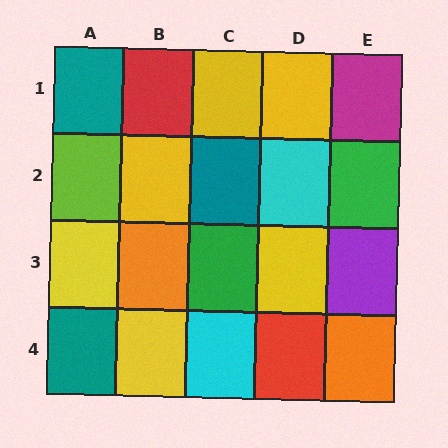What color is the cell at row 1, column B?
Red.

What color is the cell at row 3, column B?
Orange.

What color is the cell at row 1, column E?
Magenta.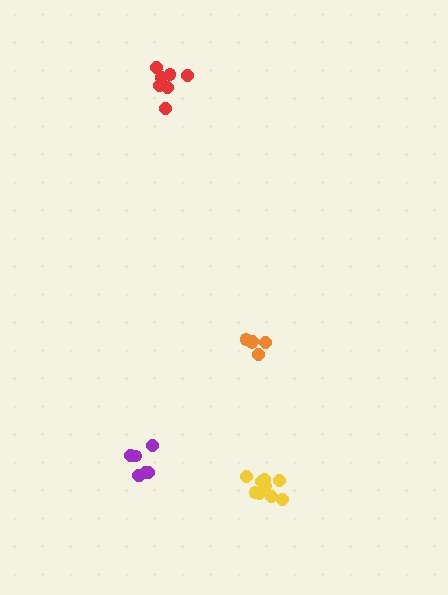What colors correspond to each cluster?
The clusters are colored: purple, red, yellow, orange.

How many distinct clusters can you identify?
There are 4 distinct clusters.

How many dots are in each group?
Group 1: 7 dots, Group 2: 7 dots, Group 3: 9 dots, Group 4: 6 dots (29 total).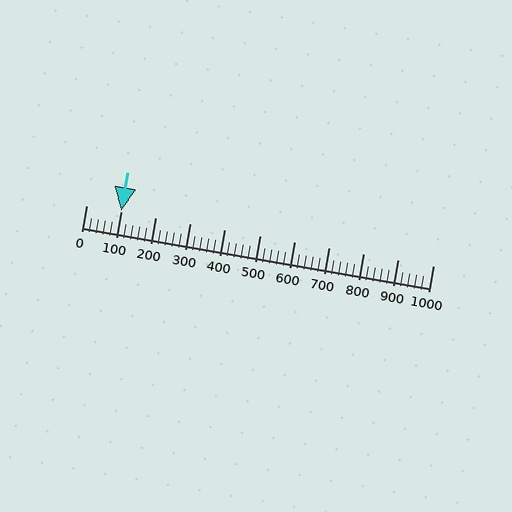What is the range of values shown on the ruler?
The ruler shows values from 0 to 1000.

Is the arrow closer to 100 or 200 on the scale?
The arrow is closer to 100.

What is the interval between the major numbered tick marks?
The major tick marks are spaced 100 units apart.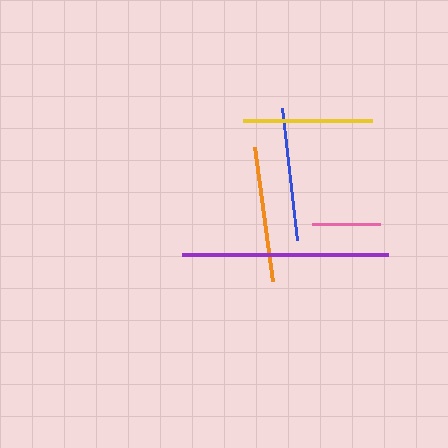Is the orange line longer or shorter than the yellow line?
The orange line is longer than the yellow line.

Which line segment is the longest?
The purple line is the longest at approximately 207 pixels.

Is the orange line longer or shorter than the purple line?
The purple line is longer than the orange line.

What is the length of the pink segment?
The pink segment is approximately 68 pixels long.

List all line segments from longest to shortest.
From longest to shortest: purple, orange, blue, yellow, pink.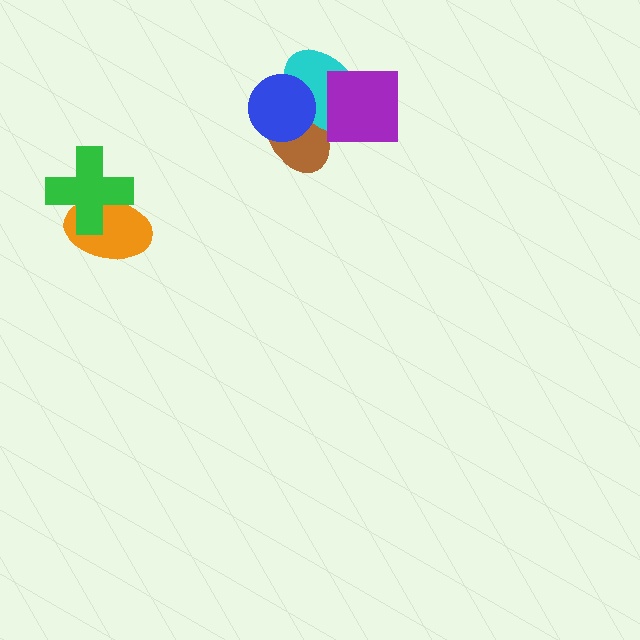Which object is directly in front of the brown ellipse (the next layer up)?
The cyan ellipse is directly in front of the brown ellipse.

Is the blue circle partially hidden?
No, no other shape covers it.